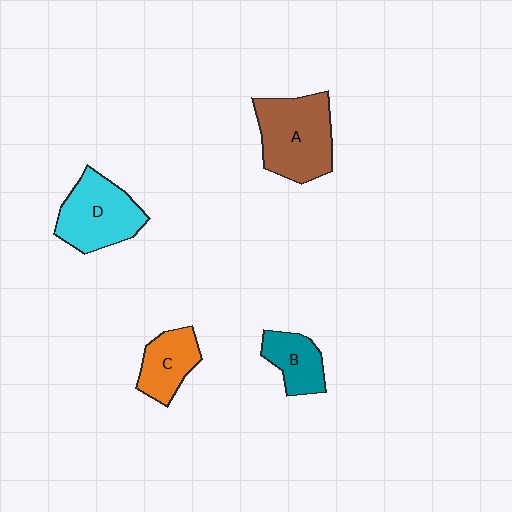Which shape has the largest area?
Shape A (brown).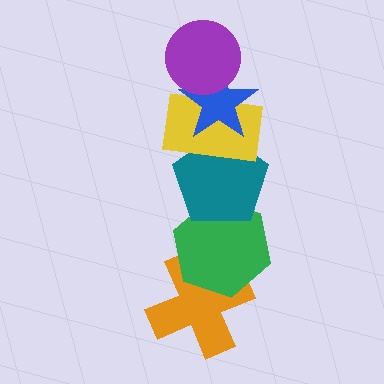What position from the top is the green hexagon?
The green hexagon is 5th from the top.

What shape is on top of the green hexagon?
The teal pentagon is on top of the green hexagon.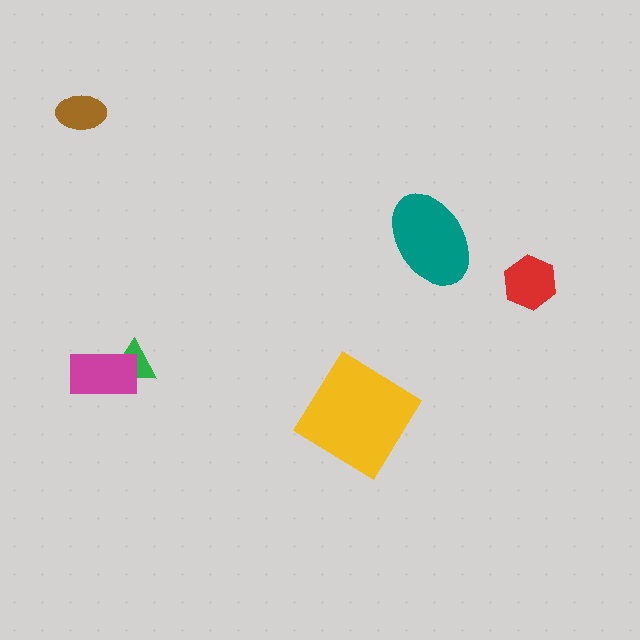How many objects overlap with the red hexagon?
0 objects overlap with the red hexagon.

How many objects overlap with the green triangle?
1 object overlaps with the green triangle.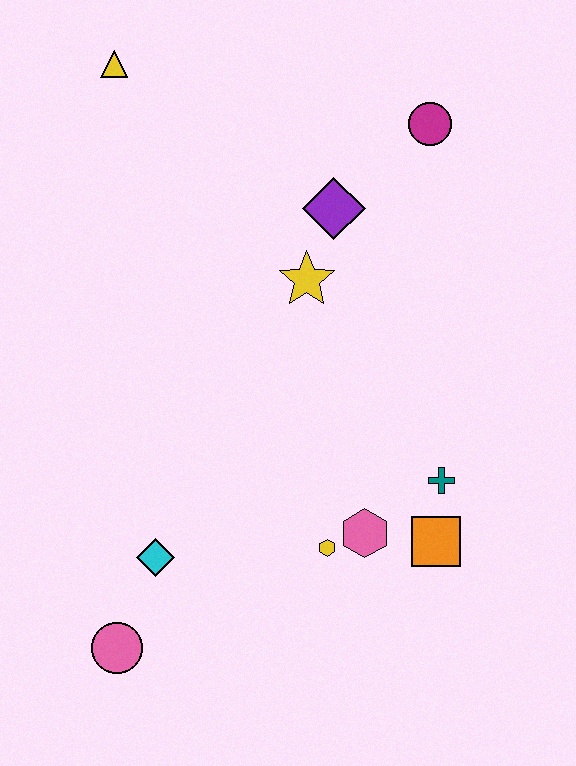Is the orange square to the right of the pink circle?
Yes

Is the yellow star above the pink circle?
Yes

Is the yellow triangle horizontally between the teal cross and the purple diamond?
No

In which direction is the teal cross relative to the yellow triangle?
The teal cross is below the yellow triangle.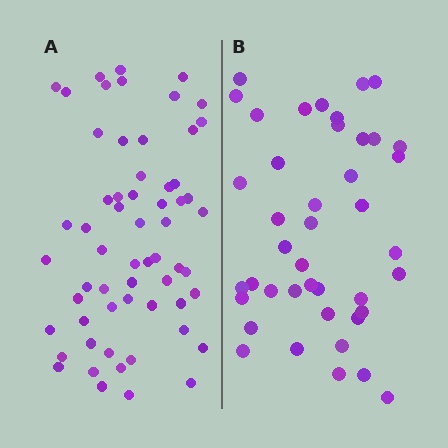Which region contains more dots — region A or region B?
Region A (the left region) has more dots.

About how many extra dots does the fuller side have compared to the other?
Region A has approximately 20 more dots than region B.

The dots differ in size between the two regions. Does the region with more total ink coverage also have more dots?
No. Region B has more total ink coverage because its dots are larger, but region A actually contains more individual dots. Total area can be misleading — the number of items is what matters here.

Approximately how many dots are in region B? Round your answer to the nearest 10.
About 40 dots. (The exact count is 42, which rounds to 40.)